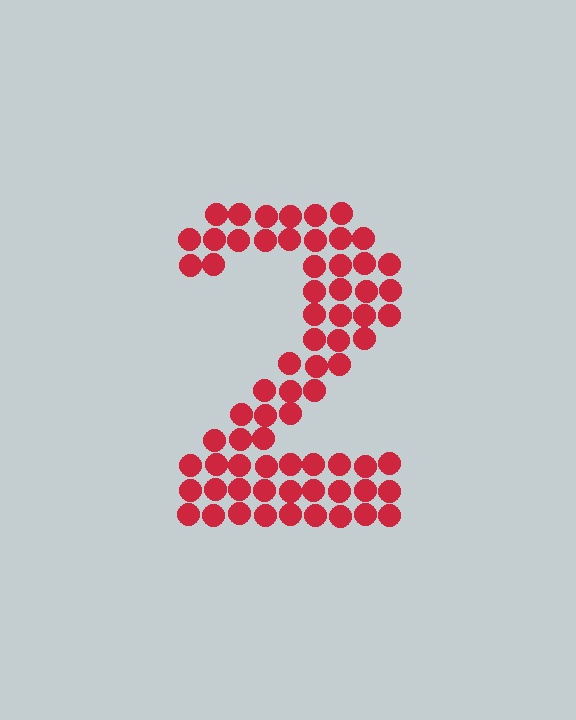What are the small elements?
The small elements are circles.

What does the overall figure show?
The overall figure shows the digit 2.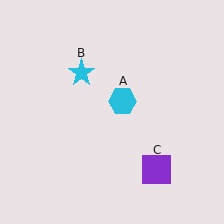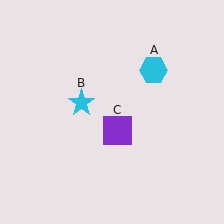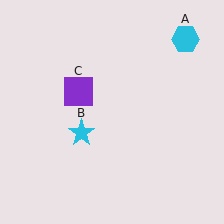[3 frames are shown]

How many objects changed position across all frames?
3 objects changed position: cyan hexagon (object A), cyan star (object B), purple square (object C).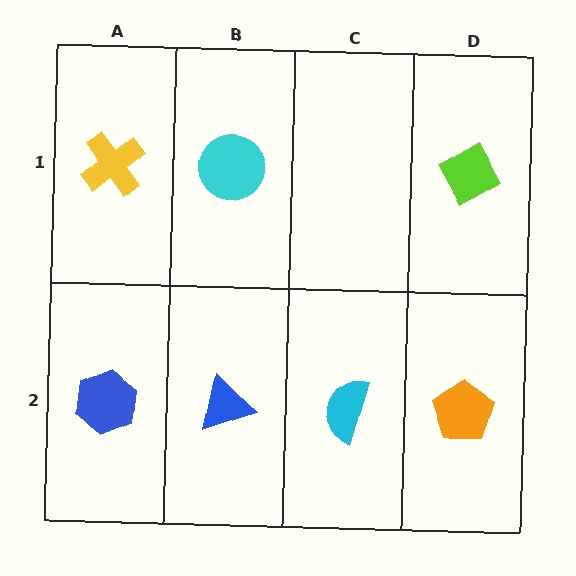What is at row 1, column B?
A cyan circle.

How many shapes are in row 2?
4 shapes.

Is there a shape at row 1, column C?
No, that cell is empty.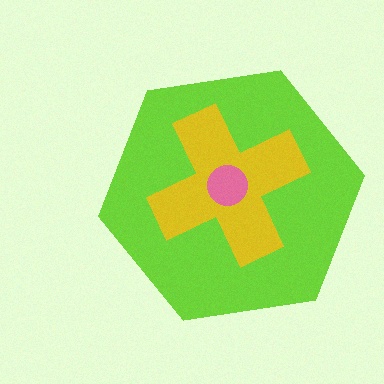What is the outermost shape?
The lime hexagon.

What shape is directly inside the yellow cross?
The pink circle.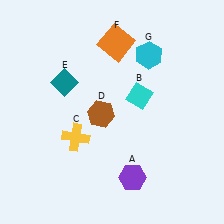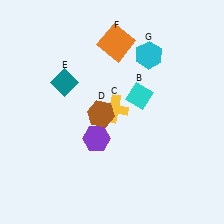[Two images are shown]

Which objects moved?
The objects that moved are: the purple hexagon (A), the yellow cross (C).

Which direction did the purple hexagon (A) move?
The purple hexagon (A) moved up.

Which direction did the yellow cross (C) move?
The yellow cross (C) moved right.